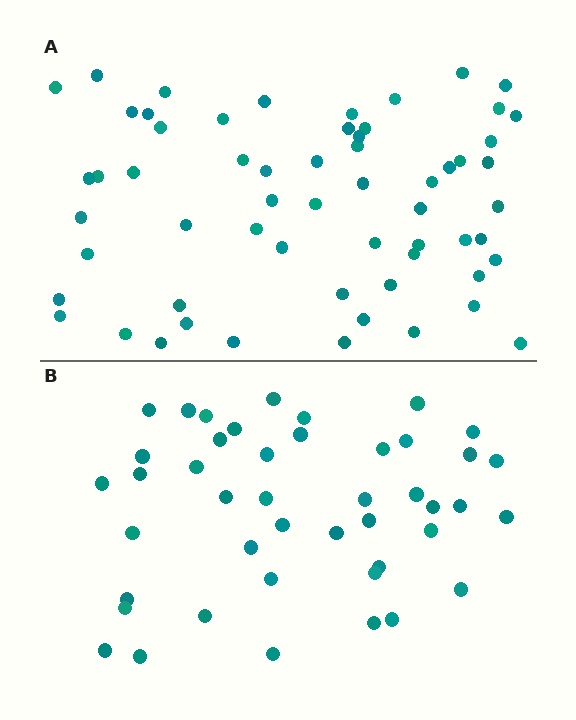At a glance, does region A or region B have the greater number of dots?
Region A (the top region) has more dots.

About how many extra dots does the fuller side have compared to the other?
Region A has approximately 15 more dots than region B.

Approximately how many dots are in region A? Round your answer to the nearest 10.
About 60 dots.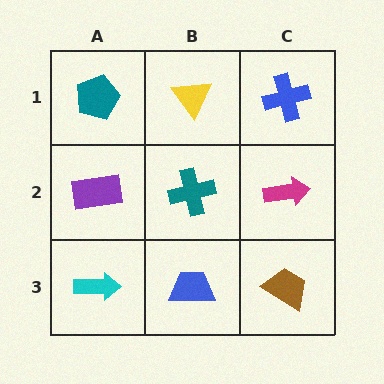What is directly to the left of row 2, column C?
A teal cross.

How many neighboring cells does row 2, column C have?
3.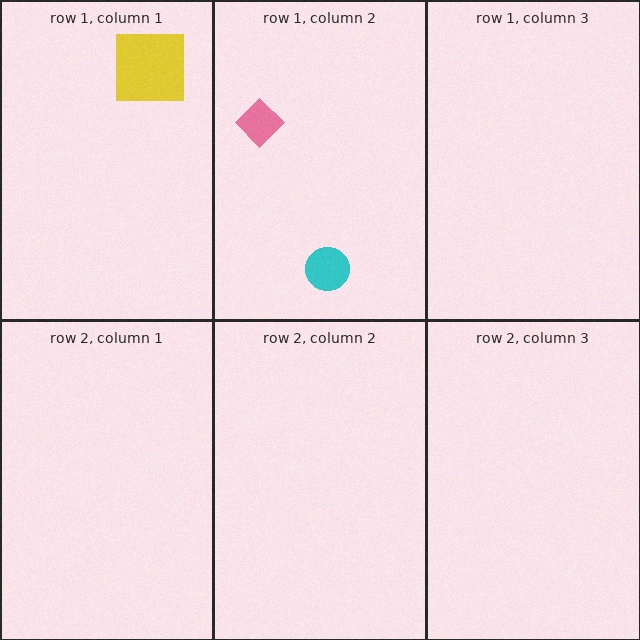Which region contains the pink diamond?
The row 1, column 2 region.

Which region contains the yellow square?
The row 1, column 1 region.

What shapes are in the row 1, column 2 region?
The cyan circle, the pink diamond.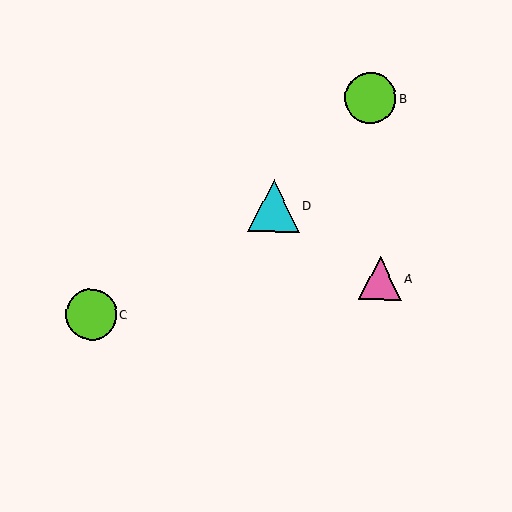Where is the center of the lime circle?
The center of the lime circle is at (91, 314).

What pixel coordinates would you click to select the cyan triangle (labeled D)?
Click at (274, 206) to select the cyan triangle D.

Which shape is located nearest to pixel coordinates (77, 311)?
The lime circle (labeled C) at (91, 314) is nearest to that location.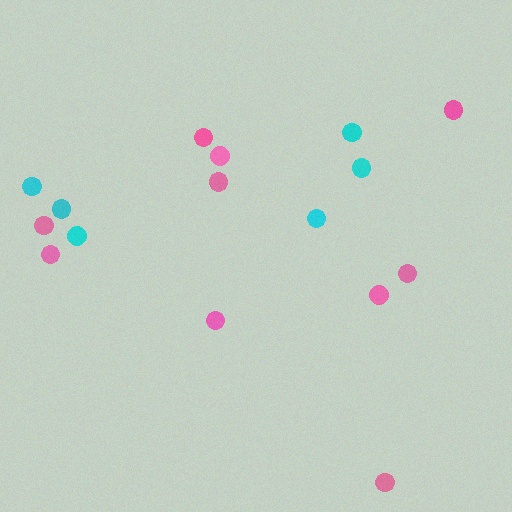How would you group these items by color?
There are 2 groups: one group of pink circles (10) and one group of cyan circles (6).